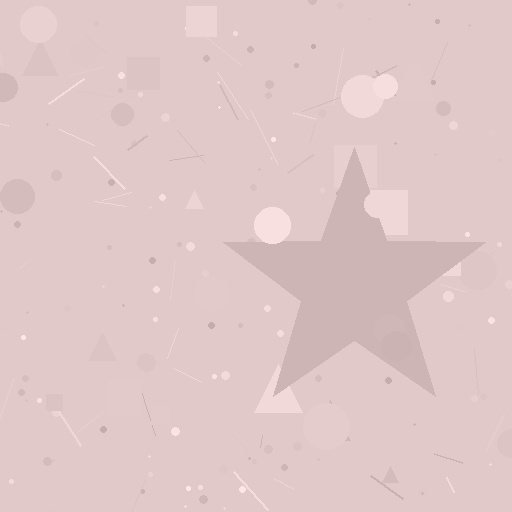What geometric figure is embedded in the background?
A star is embedded in the background.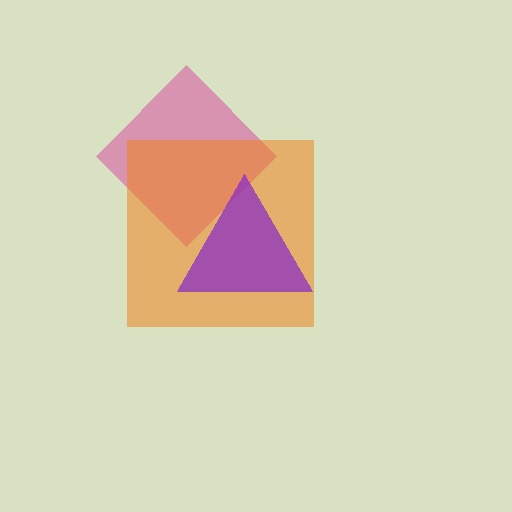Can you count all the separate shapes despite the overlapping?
Yes, there are 3 separate shapes.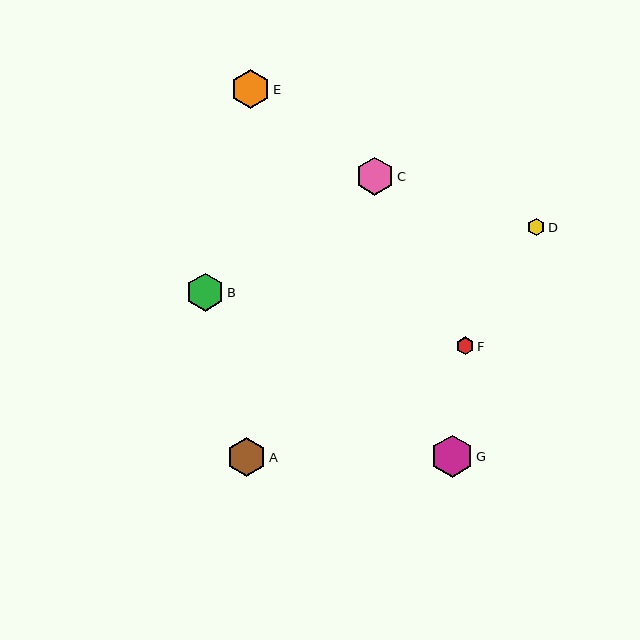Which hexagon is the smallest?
Hexagon D is the smallest with a size of approximately 17 pixels.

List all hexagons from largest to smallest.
From largest to smallest: G, E, A, B, C, F, D.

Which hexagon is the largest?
Hexagon G is the largest with a size of approximately 42 pixels.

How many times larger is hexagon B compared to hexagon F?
Hexagon B is approximately 2.1 times the size of hexagon F.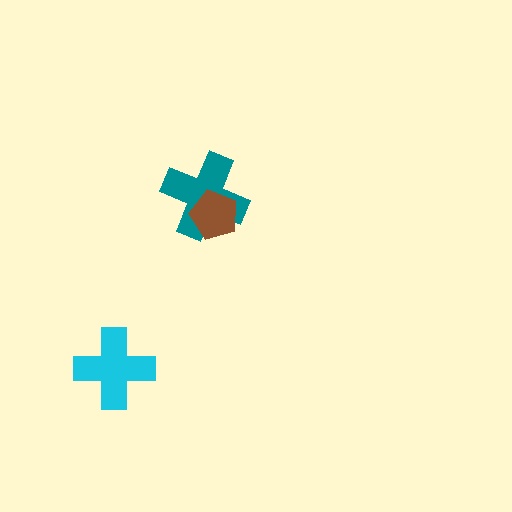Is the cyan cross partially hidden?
No, no other shape covers it.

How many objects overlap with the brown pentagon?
1 object overlaps with the brown pentagon.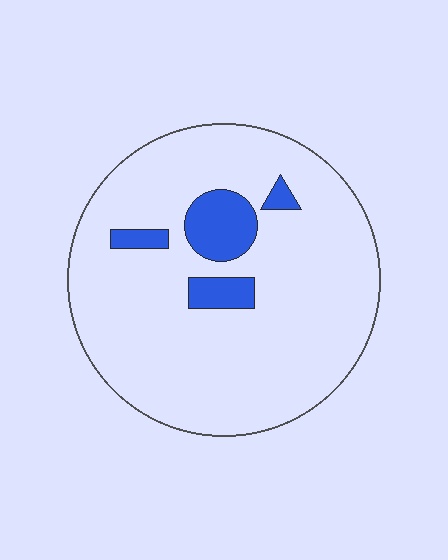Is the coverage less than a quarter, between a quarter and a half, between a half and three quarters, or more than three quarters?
Less than a quarter.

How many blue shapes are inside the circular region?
4.